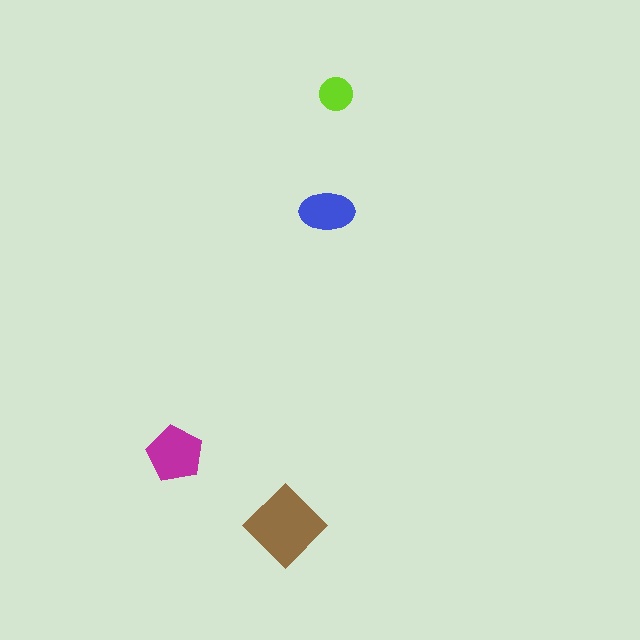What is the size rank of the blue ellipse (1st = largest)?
3rd.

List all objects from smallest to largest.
The lime circle, the blue ellipse, the magenta pentagon, the brown diamond.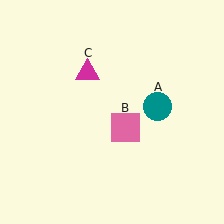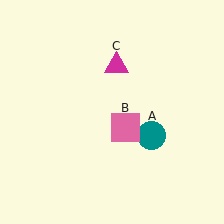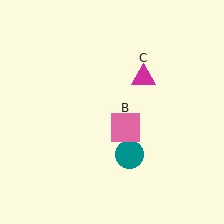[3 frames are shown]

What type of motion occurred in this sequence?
The teal circle (object A), magenta triangle (object C) rotated clockwise around the center of the scene.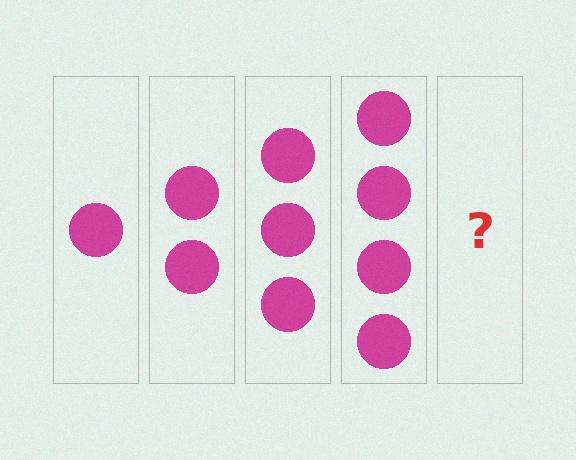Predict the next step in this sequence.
The next step is 5 circles.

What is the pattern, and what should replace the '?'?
The pattern is that each step adds one more circle. The '?' should be 5 circles.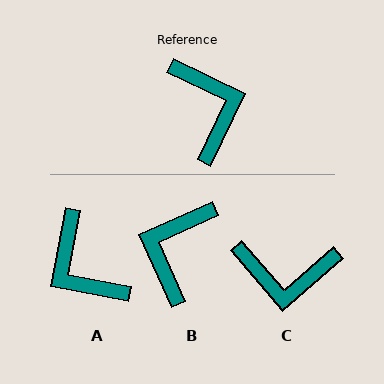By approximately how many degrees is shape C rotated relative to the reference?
Approximately 113 degrees clockwise.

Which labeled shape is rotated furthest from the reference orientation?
A, about 165 degrees away.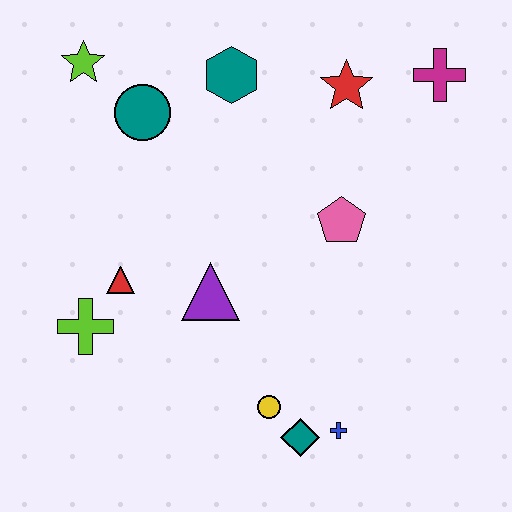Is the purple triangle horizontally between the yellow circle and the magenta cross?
No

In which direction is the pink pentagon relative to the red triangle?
The pink pentagon is to the right of the red triangle.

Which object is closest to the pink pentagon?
The red star is closest to the pink pentagon.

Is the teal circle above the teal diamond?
Yes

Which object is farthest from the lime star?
The blue cross is farthest from the lime star.